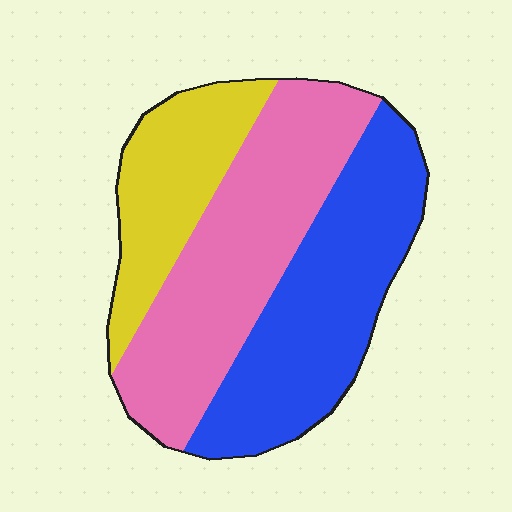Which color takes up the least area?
Yellow, at roughly 20%.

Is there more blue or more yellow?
Blue.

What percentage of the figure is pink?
Pink covers around 40% of the figure.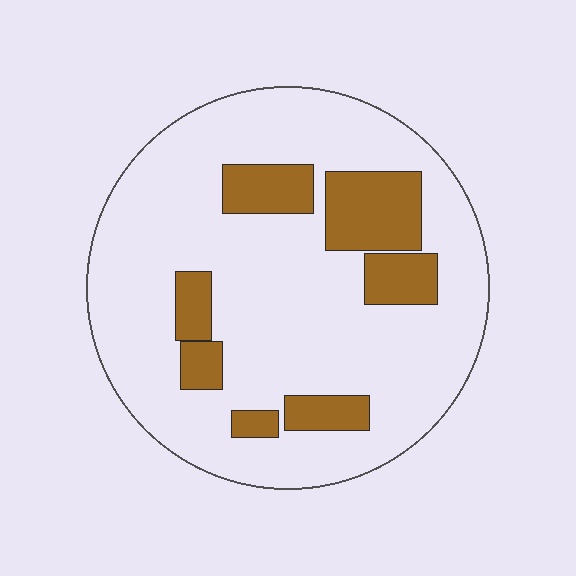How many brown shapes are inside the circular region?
7.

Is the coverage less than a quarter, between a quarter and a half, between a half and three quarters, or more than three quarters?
Less than a quarter.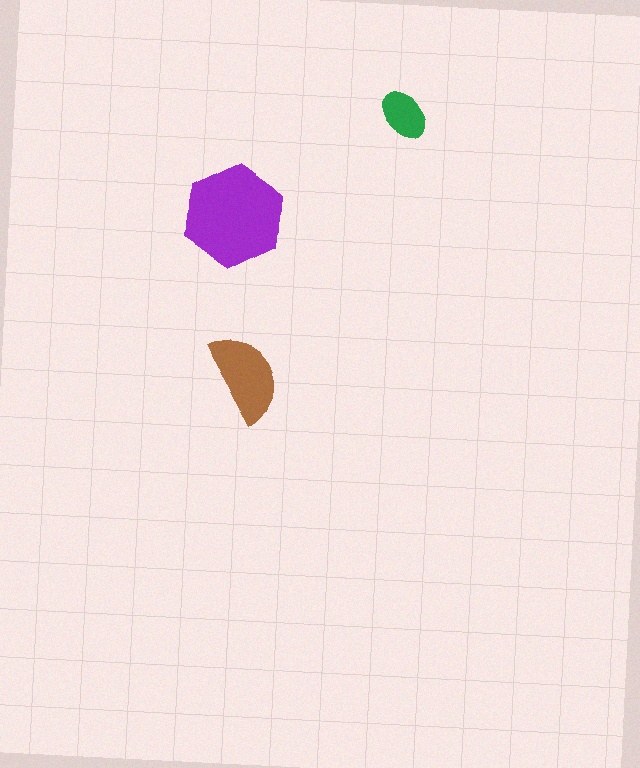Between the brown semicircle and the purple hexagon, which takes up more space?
The purple hexagon.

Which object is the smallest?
The green ellipse.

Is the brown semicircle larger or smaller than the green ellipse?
Larger.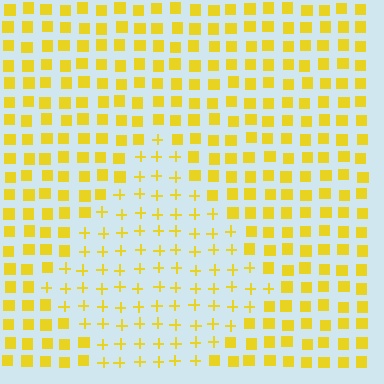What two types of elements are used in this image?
The image uses plus signs inside the diamond region and squares outside it.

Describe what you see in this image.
The image is filled with small yellow elements arranged in a uniform grid. A diamond-shaped region contains plus signs, while the surrounding area contains squares. The boundary is defined purely by the change in element shape.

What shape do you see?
I see a diamond.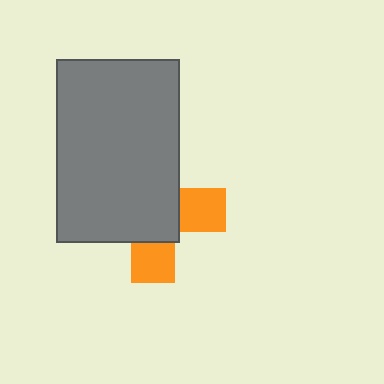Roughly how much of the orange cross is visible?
A small part of it is visible (roughly 35%).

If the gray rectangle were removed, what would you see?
You would see the complete orange cross.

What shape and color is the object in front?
The object in front is a gray rectangle.